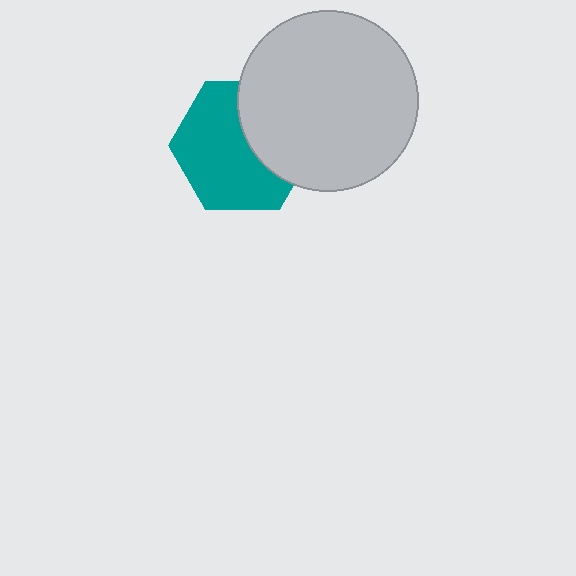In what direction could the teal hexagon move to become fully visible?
The teal hexagon could move left. That would shift it out from behind the light gray circle entirely.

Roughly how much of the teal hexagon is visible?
About half of it is visible (roughly 63%).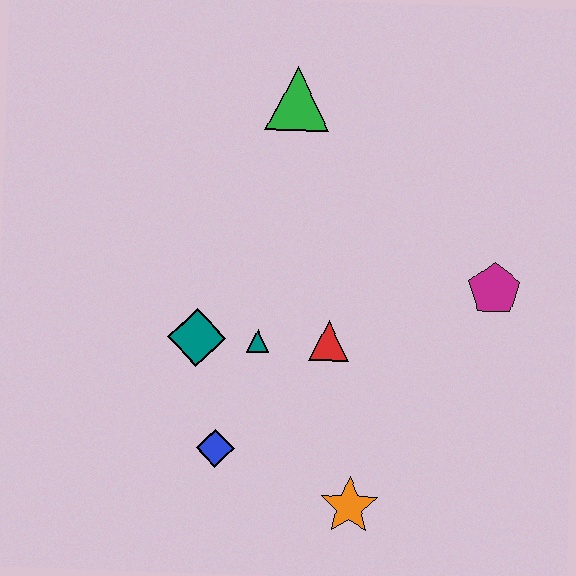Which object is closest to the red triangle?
The teal triangle is closest to the red triangle.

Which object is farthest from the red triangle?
The green triangle is farthest from the red triangle.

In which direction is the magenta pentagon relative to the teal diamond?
The magenta pentagon is to the right of the teal diamond.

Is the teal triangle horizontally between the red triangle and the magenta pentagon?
No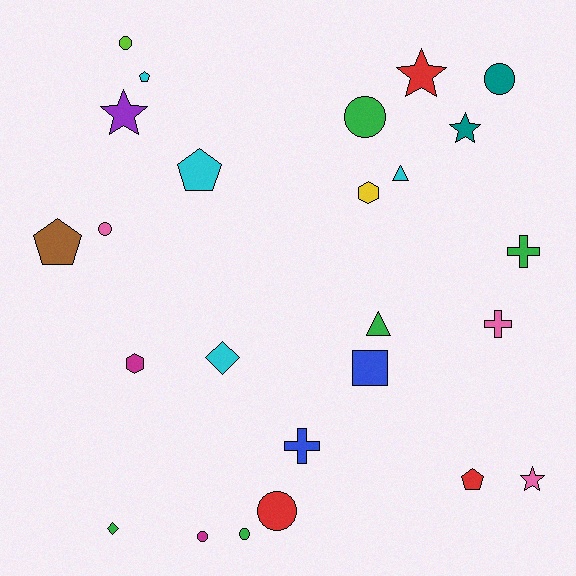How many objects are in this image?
There are 25 objects.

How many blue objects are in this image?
There are 2 blue objects.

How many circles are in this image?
There are 7 circles.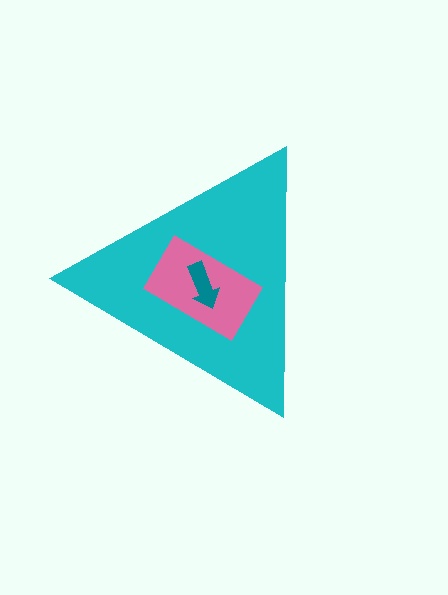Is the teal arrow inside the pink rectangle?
Yes.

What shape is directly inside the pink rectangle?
The teal arrow.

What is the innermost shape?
The teal arrow.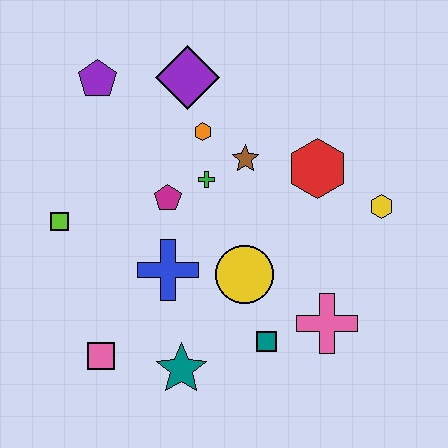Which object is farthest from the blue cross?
The yellow hexagon is farthest from the blue cross.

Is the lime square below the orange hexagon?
Yes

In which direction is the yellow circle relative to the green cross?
The yellow circle is below the green cross.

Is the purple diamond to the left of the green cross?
Yes